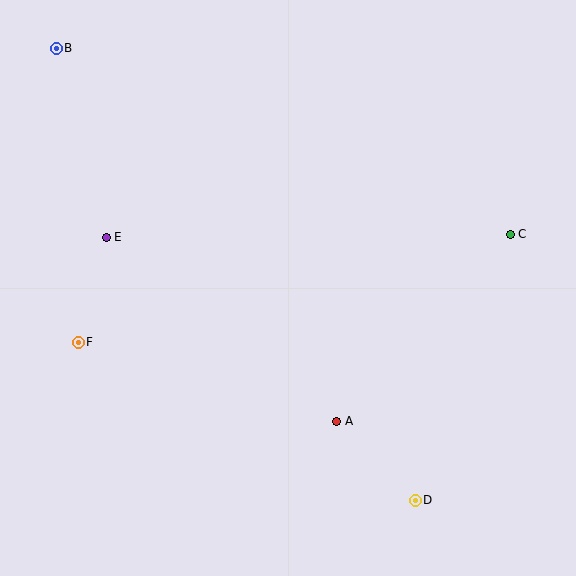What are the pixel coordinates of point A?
Point A is at (337, 421).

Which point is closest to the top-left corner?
Point B is closest to the top-left corner.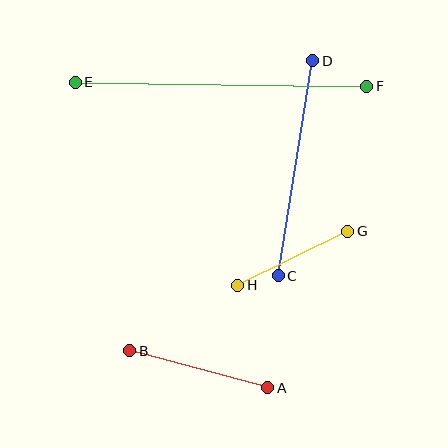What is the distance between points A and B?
The distance is approximately 143 pixels.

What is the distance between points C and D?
The distance is approximately 217 pixels.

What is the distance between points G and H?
The distance is approximately 122 pixels.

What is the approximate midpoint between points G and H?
The midpoint is at approximately (293, 258) pixels.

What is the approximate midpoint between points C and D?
The midpoint is at approximately (296, 168) pixels.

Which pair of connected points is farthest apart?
Points E and F are farthest apart.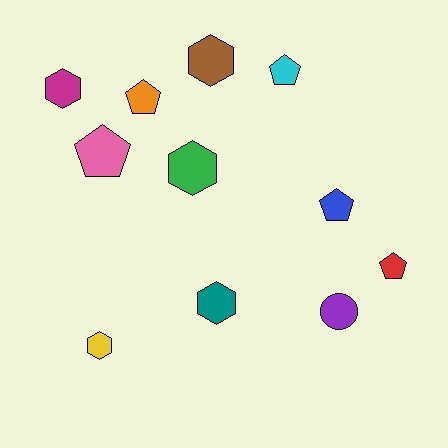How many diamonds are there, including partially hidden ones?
There are no diamonds.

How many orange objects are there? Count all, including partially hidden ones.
There is 1 orange object.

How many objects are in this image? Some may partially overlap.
There are 11 objects.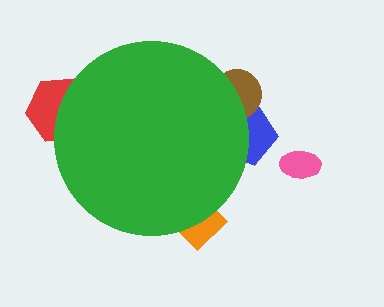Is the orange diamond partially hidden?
Yes, the orange diamond is partially hidden behind the green circle.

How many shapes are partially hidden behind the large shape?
4 shapes are partially hidden.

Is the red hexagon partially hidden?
Yes, the red hexagon is partially hidden behind the green circle.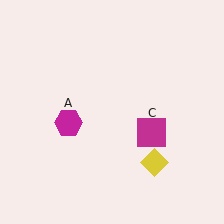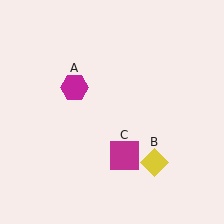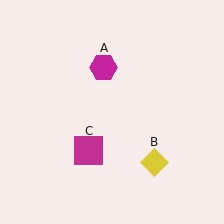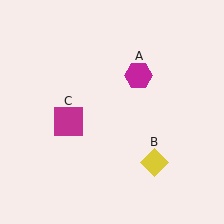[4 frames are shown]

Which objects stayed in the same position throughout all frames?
Yellow diamond (object B) remained stationary.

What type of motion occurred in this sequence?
The magenta hexagon (object A), magenta square (object C) rotated clockwise around the center of the scene.